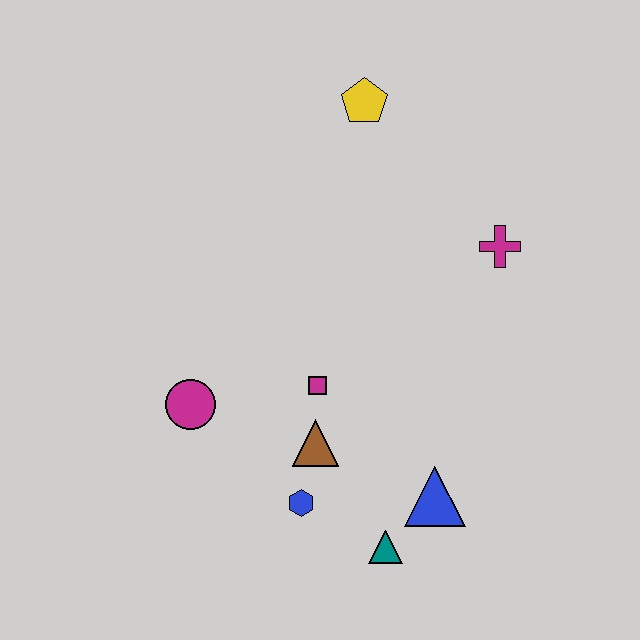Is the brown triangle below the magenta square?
Yes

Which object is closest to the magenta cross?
The yellow pentagon is closest to the magenta cross.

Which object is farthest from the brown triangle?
The yellow pentagon is farthest from the brown triangle.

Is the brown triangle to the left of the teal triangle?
Yes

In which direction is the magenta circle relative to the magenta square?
The magenta circle is to the left of the magenta square.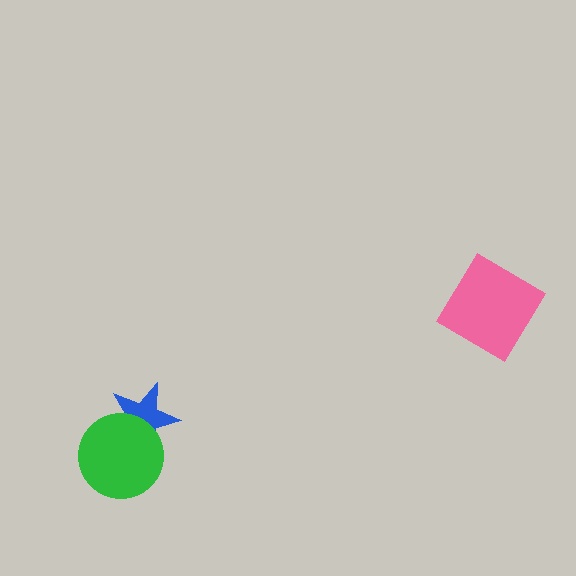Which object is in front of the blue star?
The green circle is in front of the blue star.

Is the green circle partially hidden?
No, no other shape covers it.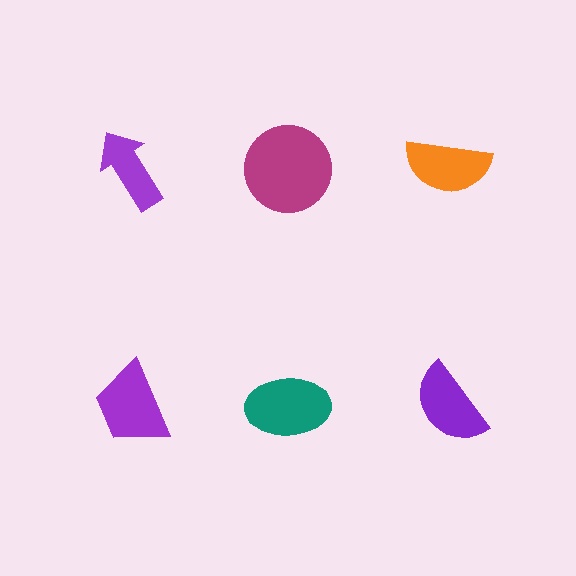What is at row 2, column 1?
A purple trapezoid.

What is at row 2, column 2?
A teal ellipse.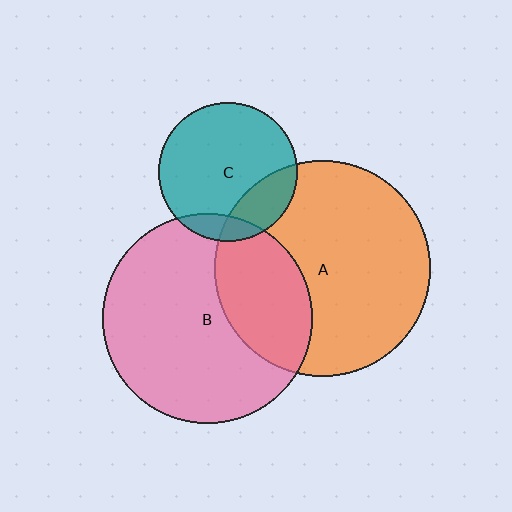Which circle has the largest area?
Circle A (orange).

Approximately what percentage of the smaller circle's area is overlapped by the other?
Approximately 10%.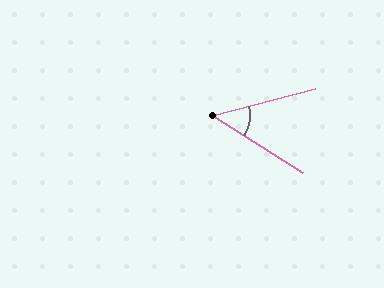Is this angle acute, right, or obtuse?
It is acute.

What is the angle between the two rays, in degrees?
Approximately 47 degrees.